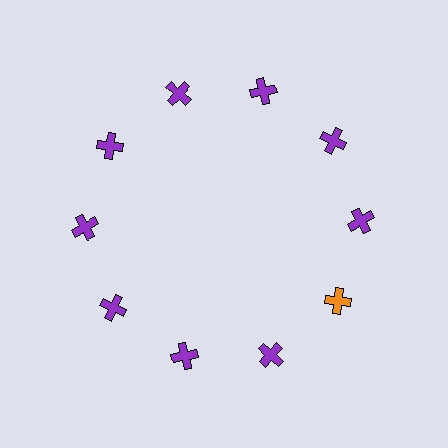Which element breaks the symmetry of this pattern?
The orange cross at roughly the 4 o'clock position breaks the symmetry. All other shapes are purple crosses.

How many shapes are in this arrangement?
There are 10 shapes arranged in a ring pattern.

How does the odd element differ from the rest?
It has a different color: orange instead of purple.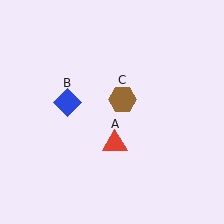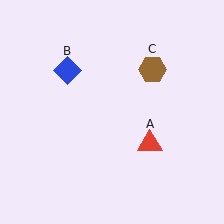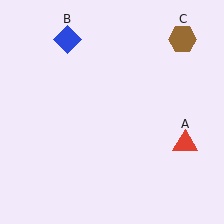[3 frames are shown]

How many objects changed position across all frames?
3 objects changed position: red triangle (object A), blue diamond (object B), brown hexagon (object C).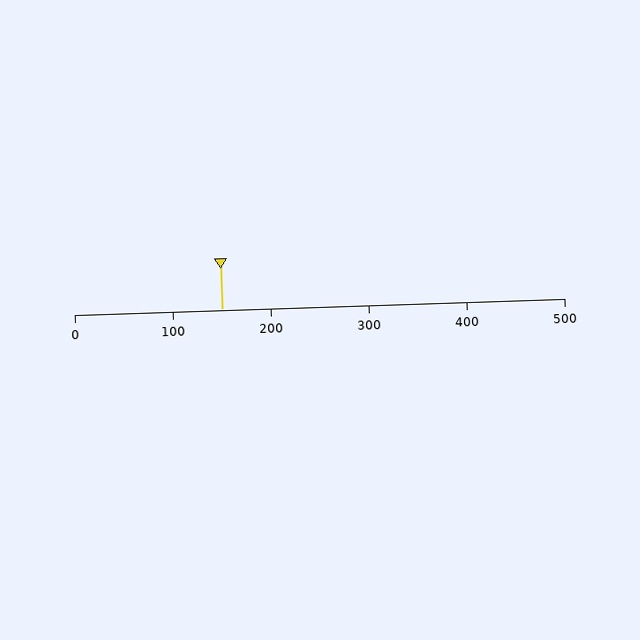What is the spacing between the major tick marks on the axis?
The major ticks are spaced 100 apart.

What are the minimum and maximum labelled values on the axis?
The axis runs from 0 to 500.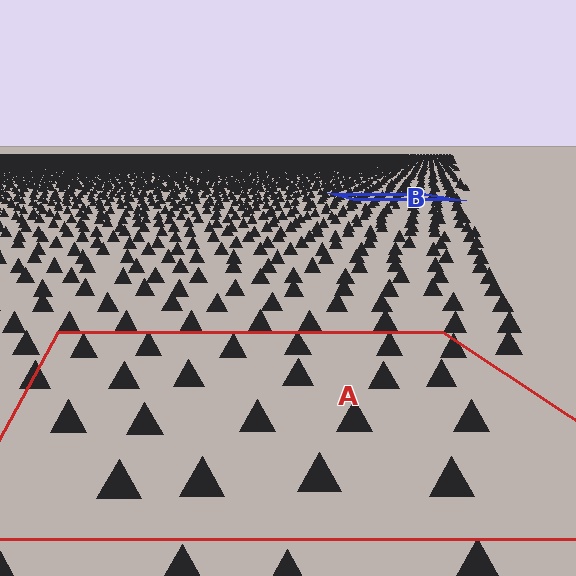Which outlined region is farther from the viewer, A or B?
Region B is farther from the viewer — the texture elements inside it appear smaller and more densely packed.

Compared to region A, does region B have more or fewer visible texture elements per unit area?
Region B has more texture elements per unit area — they are packed more densely because it is farther away.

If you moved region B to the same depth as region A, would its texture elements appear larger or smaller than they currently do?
They would appear larger. At a closer depth, the same texture elements are projected at a bigger on-screen size.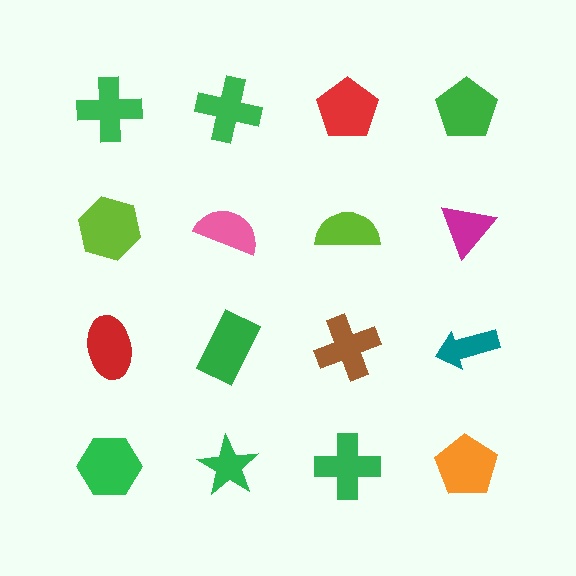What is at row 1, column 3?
A red pentagon.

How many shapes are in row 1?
4 shapes.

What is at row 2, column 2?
A pink semicircle.